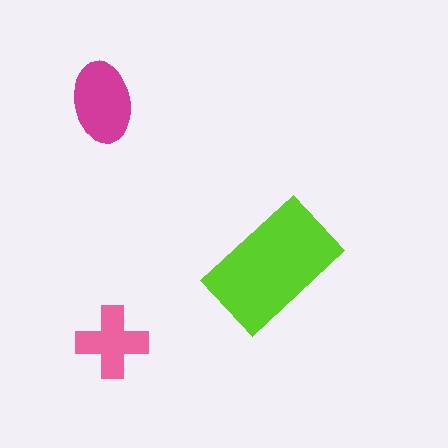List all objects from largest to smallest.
The lime rectangle, the magenta ellipse, the pink cross.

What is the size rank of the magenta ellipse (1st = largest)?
2nd.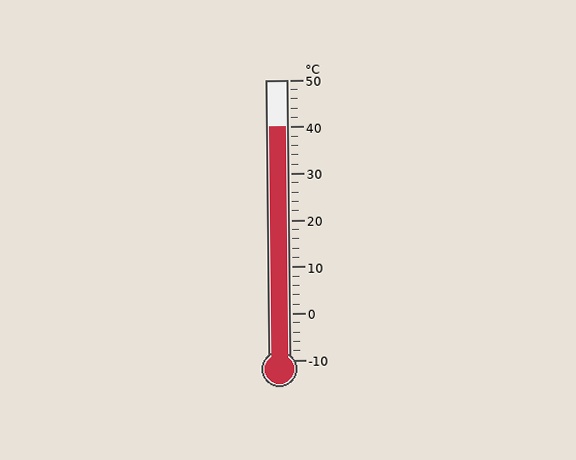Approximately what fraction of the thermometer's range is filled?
The thermometer is filled to approximately 85% of its range.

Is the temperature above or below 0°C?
The temperature is above 0°C.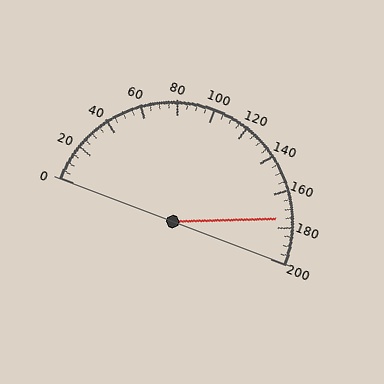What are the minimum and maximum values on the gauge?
The gauge ranges from 0 to 200.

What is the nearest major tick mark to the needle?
The nearest major tick mark is 180.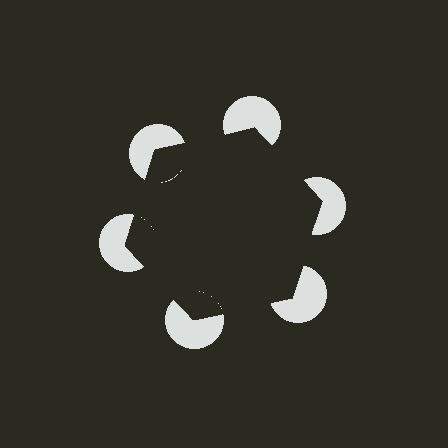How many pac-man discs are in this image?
There are 6 — one at each vertex of the illusory hexagon.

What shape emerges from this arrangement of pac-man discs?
An illusory hexagon — its edges are inferred from the aligned wedge cuts in the pac-man discs, not physically drawn.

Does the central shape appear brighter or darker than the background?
It typically appears slightly darker than the background, even though no actual brightness change is drawn.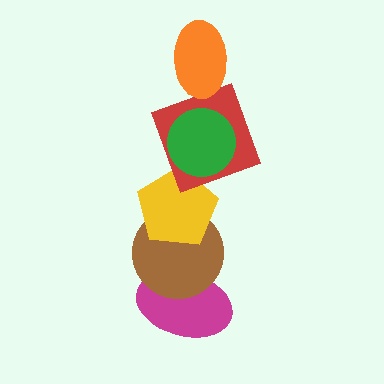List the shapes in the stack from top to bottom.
From top to bottom: the orange ellipse, the green circle, the red square, the yellow pentagon, the brown circle, the magenta ellipse.